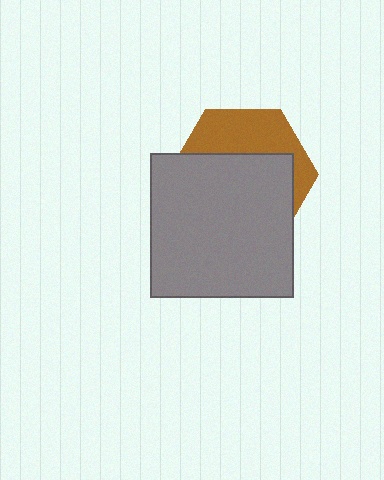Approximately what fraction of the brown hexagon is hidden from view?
Roughly 64% of the brown hexagon is hidden behind the gray square.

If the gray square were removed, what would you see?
You would see the complete brown hexagon.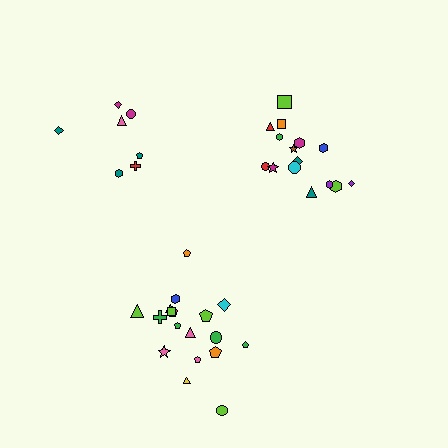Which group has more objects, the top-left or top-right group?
The top-right group.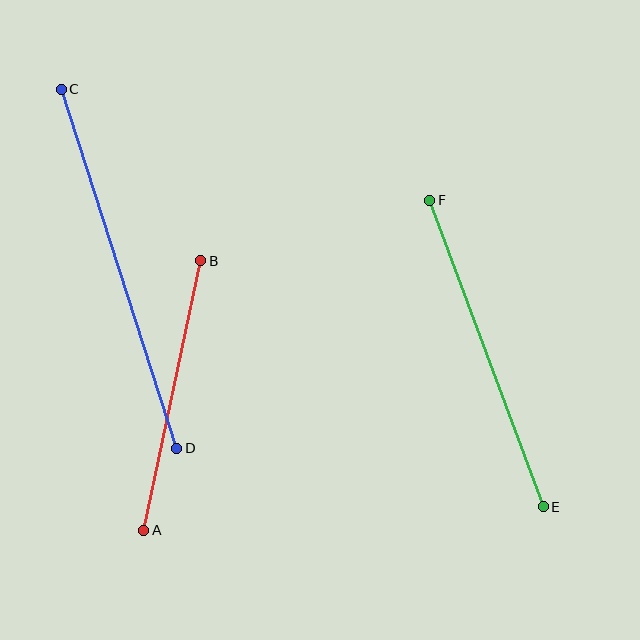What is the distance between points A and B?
The distance is approximately 276 pixels.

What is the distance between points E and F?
The distance is approximately 327 pixels.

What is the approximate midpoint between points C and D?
The midpoint is at approximately (119, 269) pixels.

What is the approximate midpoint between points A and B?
The midpoint is at approximately (172, 395) pixels.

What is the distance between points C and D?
The distance is approximately 377 pixels.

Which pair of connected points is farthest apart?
Points C and D are farthest apart.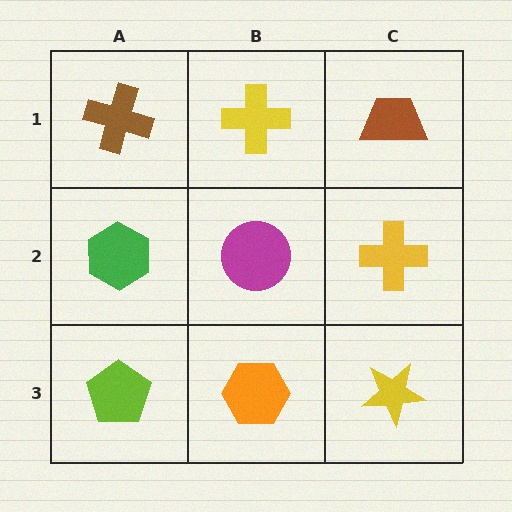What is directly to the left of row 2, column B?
A green hexagon.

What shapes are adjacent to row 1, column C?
A yellow cross (row 2, column C), a yellow cross (row 1, column B).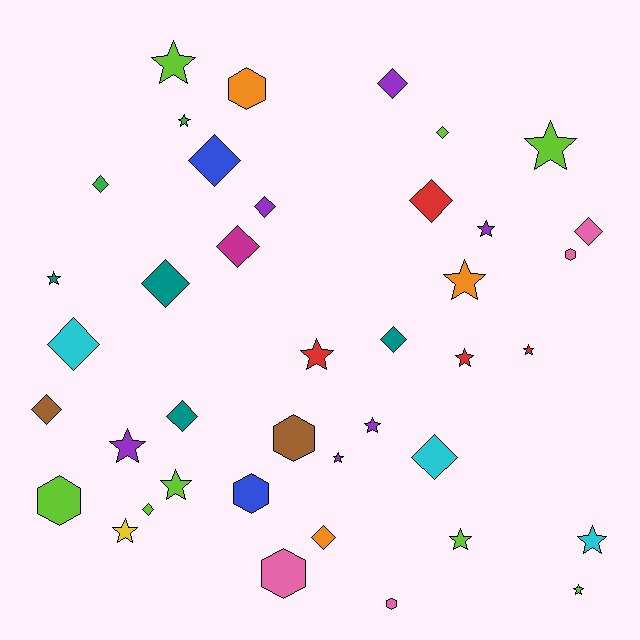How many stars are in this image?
There are 17 stars.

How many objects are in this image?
There are 40 objects.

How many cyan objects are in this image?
There are 3 cyan objects.